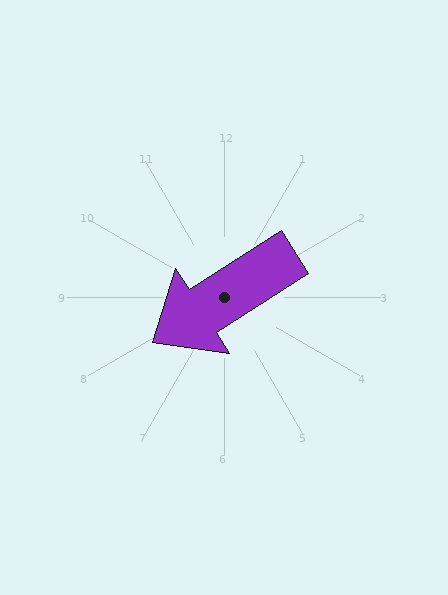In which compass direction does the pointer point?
Southwest.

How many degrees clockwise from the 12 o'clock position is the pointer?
Approximately 237 degrees.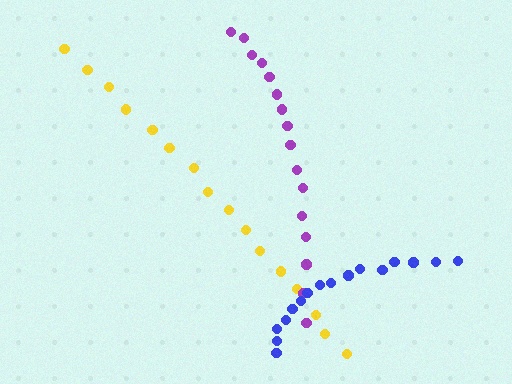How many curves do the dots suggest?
There are 3 distinct paths.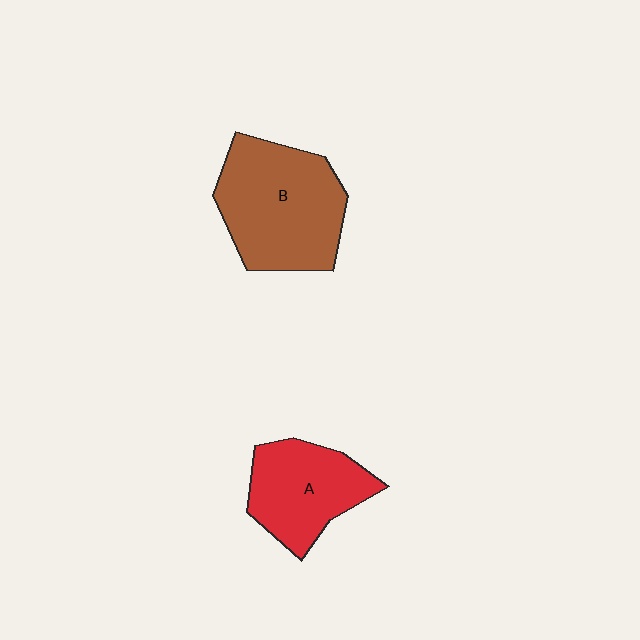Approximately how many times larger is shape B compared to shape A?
Approximately 1.4 times.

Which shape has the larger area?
Shape B (brown).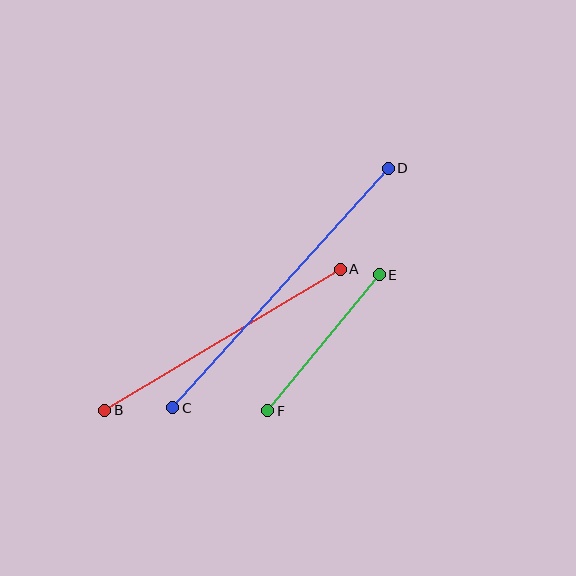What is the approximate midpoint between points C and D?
The midpoint is at approximately (280, 288) pixels.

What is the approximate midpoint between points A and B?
The midpoint is at approximately (222, 340) pixels.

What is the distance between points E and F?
The distance is approximately 176 pixels.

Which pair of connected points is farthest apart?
Points C and D are farthest apart.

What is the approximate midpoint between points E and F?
The midpoint is at approximately (324, 343) pixels.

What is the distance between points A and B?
The distance is approximately 275 pixels.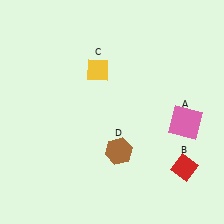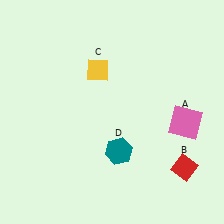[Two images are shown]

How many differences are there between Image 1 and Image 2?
There is 1 difference between the two images.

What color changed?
The hexagon (D) changed from brown in Image 1 to teal in Image 2.